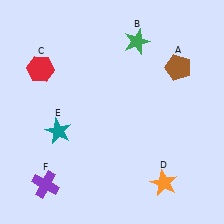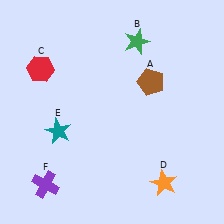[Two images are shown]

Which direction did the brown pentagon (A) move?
The brown pentagon (A) moved left.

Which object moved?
The brown pentagon (A) moved left.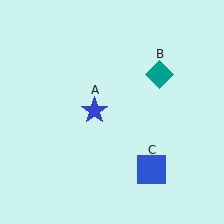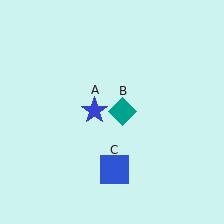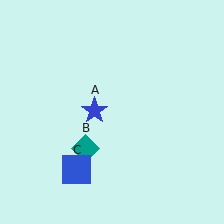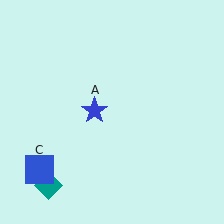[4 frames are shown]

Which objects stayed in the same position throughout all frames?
Blue star (object A) remained stationary.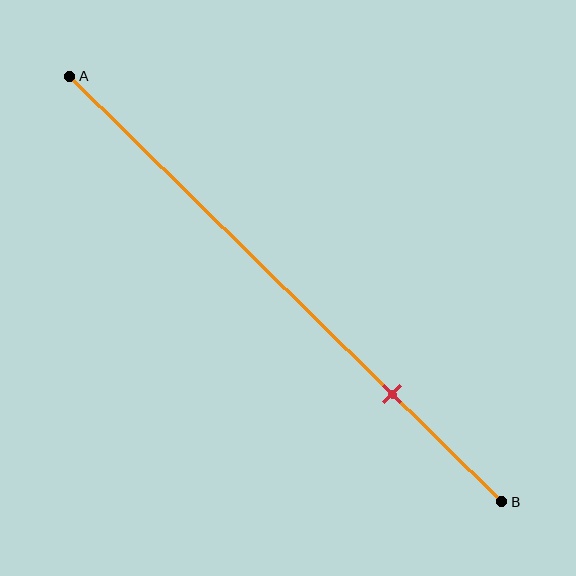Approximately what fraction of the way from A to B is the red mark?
The red mark is approximately 75% of the way from A to B.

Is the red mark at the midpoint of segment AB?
No, the mark is at about 75% from A, not at the 50% midpoint.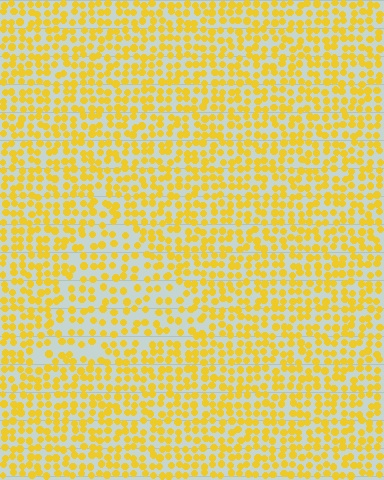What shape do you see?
I see a triangle.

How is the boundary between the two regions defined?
The boundary is defined by a change in element density (approximately 1.6x ratio). All elements are the same color, size, and shape.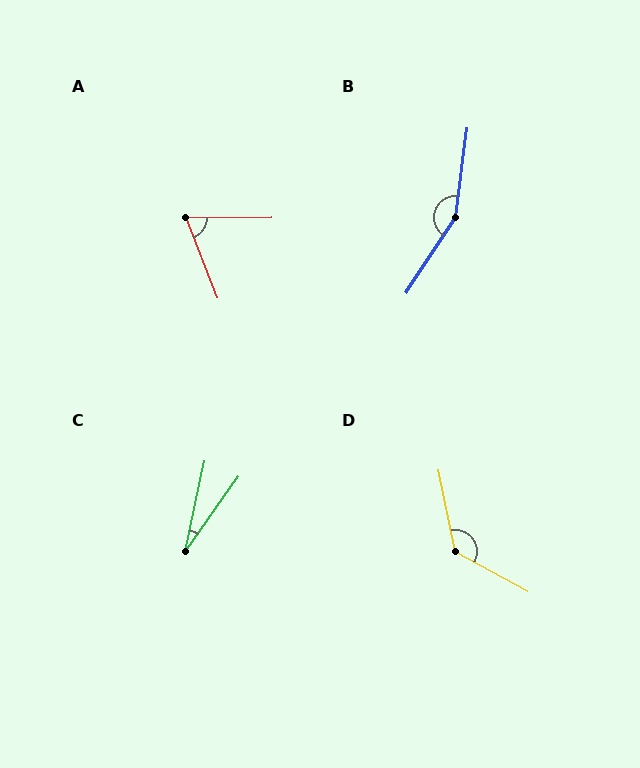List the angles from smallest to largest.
C (23°), A (69°), D (130°), B (154°).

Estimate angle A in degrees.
Approximately 69 degrees.